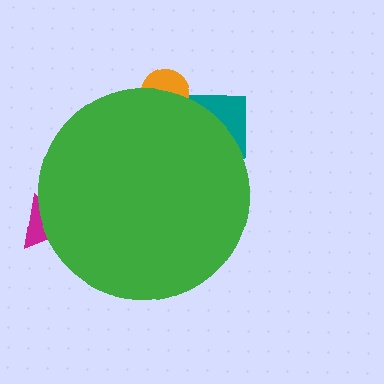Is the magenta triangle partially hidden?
Yes, the magenta triangle is partially hidden behind the green circle.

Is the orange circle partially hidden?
Yes, the orange circle is partially hidden behind the green circle.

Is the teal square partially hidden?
Yes, the teal square is partially hidden behind the green circle.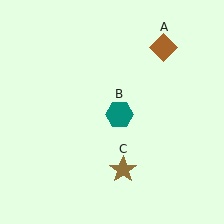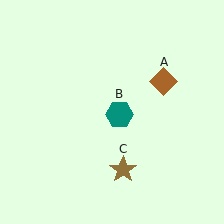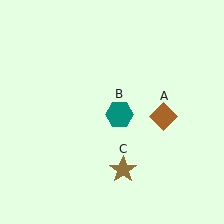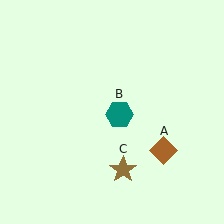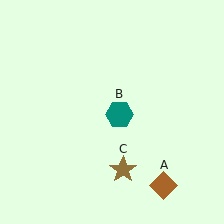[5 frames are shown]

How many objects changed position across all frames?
1 object changed position: brown diamond (object A).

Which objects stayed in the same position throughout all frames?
Teal hexagon (object B) and brown star (object C) remained stationary.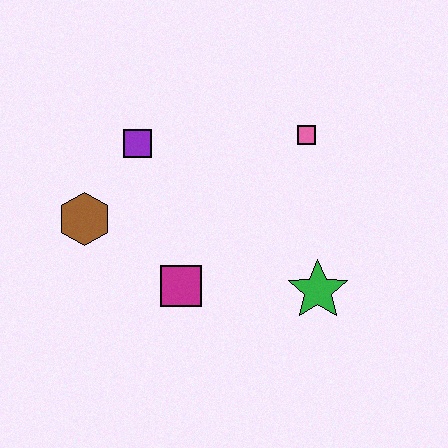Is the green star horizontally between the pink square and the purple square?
No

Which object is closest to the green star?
The magenta square is closest to the green star.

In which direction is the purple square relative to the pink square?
The purple square is to the left of the pink square.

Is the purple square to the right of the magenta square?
No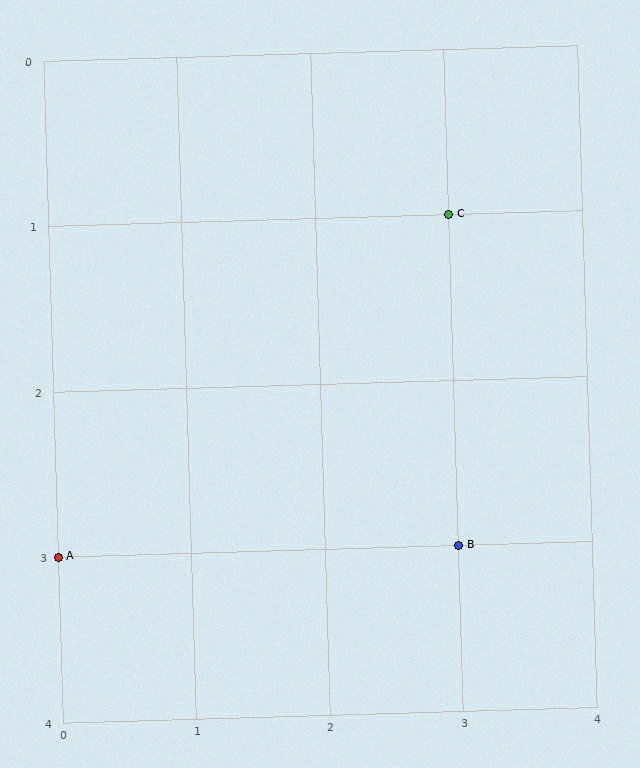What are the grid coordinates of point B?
Point B is at grid coordinates (3, 3).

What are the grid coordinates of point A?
Point A is at grid coordinates (0, 3).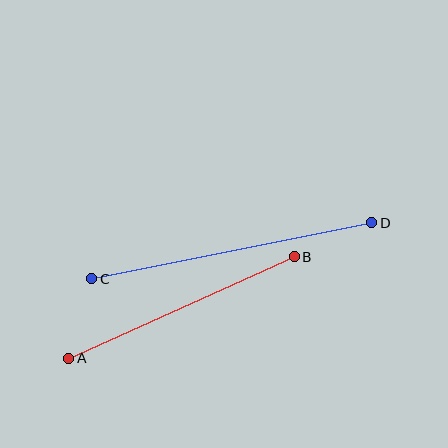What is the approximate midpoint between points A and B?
The midpoint is at approximately (182, 307) pixels.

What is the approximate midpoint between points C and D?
The midpoint is at approximately (232, 251) pixels.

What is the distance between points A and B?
The distance is approximately 247 pixels.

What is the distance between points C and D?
The distance is approximately 285 pixels.